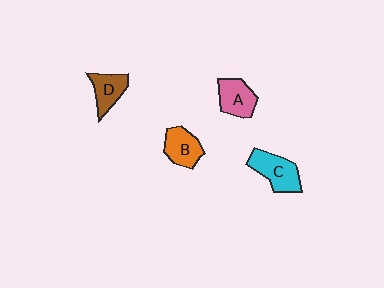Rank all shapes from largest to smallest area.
From largest to smallest: C (cyan), A (pink), B (orange), D (brown).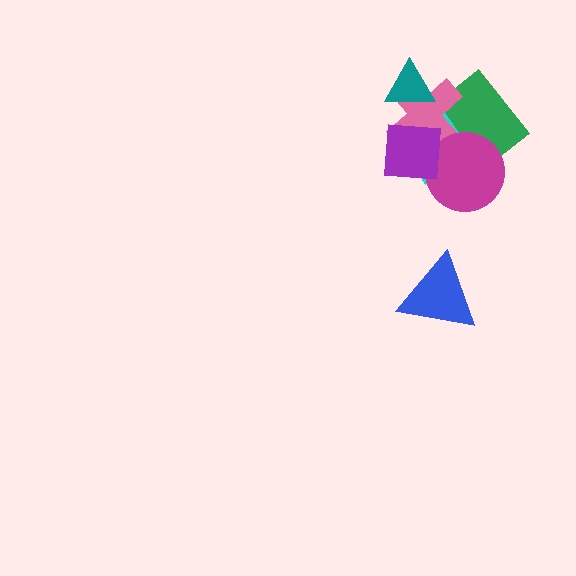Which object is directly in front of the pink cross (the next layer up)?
The magenta circle is directly in front of the pink cross.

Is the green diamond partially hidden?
Yes, it is partially covered by another shape.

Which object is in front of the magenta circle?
The purple square is in front of the magenta circle.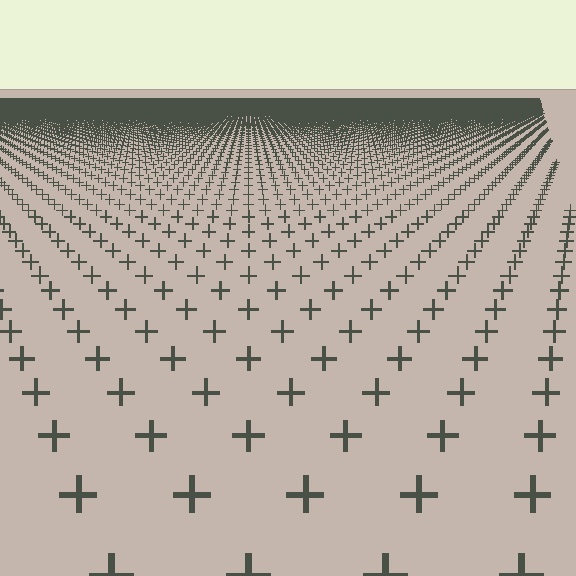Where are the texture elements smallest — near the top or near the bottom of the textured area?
Near the top.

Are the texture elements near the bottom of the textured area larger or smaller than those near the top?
Larger. Near the bottom, elements are closer to the viewer and appear at a bigger on-screen size.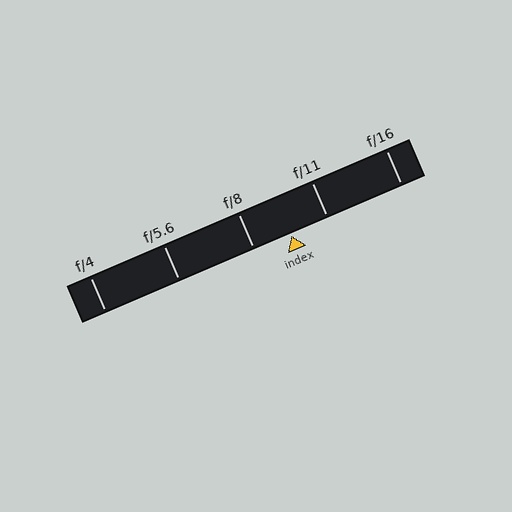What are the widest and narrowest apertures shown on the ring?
The widest aperture shown is f/4 and the narrowest is f/16.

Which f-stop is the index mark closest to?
The index mark is closest to f/11.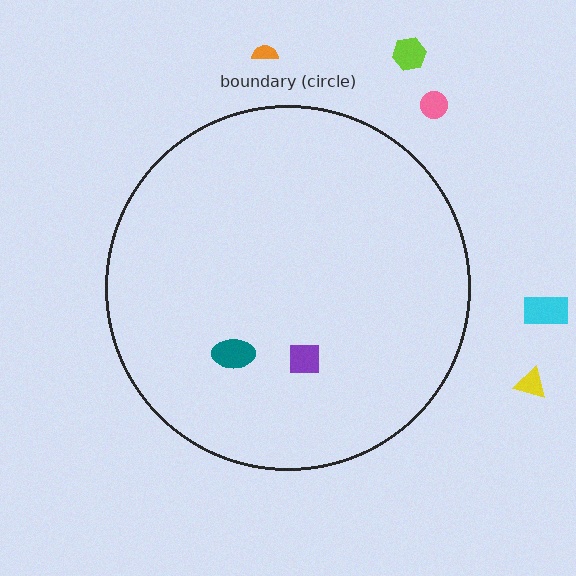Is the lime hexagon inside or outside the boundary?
Outside.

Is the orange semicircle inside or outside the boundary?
Outside.